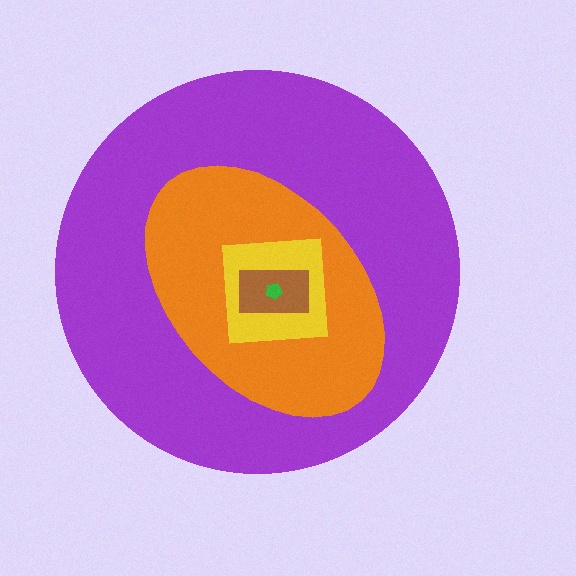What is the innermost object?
The green pentagon.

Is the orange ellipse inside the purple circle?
Yes.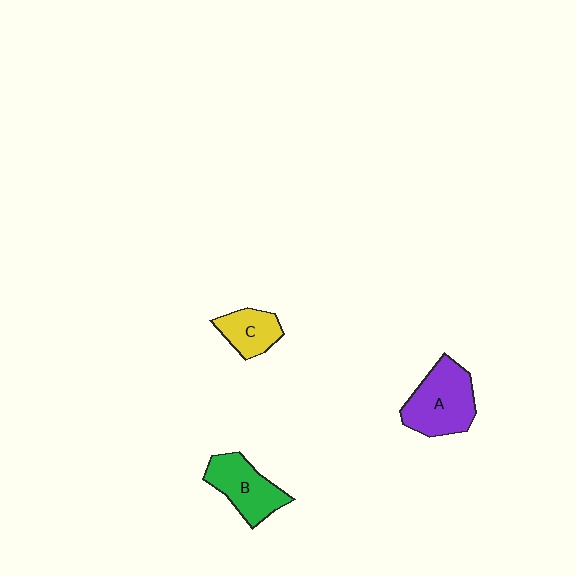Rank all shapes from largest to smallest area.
From largest to smallest: A (purple), B (green), C (yellow).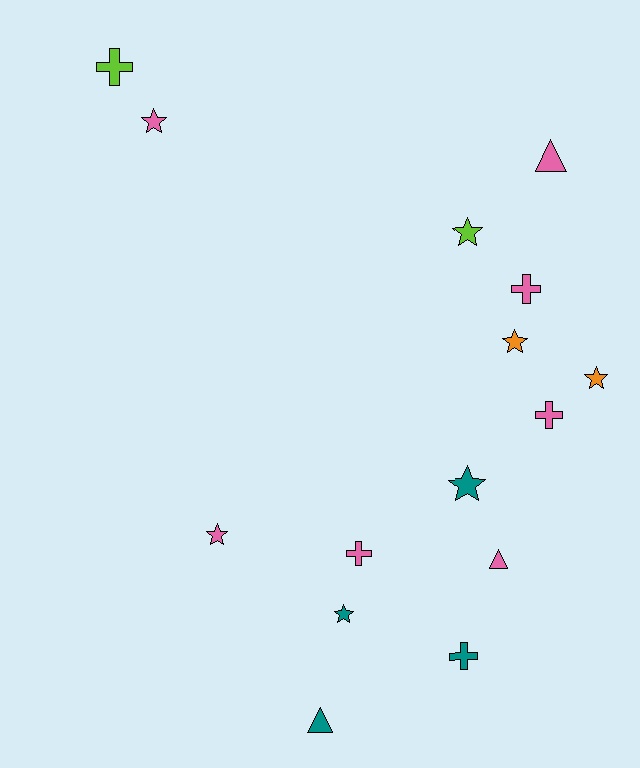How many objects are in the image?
There are 15 objects.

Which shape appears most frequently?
Star, with 7 objects.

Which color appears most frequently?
Pink, with 7 objects.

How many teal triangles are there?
There is 1 teal triangle.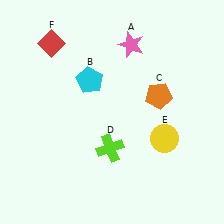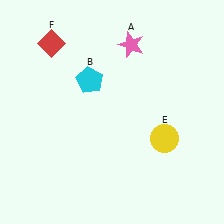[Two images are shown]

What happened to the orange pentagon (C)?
The orange pentagon (C) was removed in Image 2. It was in the top-right area of Image 1.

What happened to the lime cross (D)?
The lime cross (D) was removed in Image 2. It was in the bottom-left area of Image 1.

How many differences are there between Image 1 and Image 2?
There are 2 differences between the two images.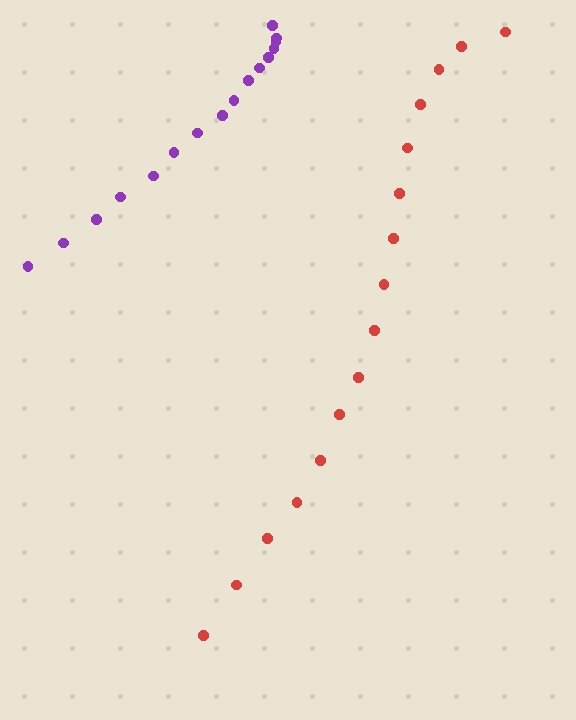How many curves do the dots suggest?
There are 2 distinct paths.